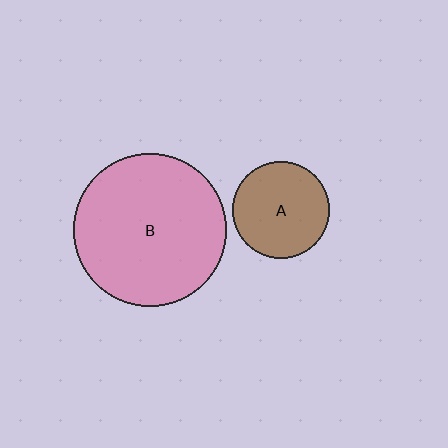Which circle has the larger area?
Circle B (pink).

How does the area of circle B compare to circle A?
Approximately 2.5 times.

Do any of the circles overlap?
No, none of the circles overlap.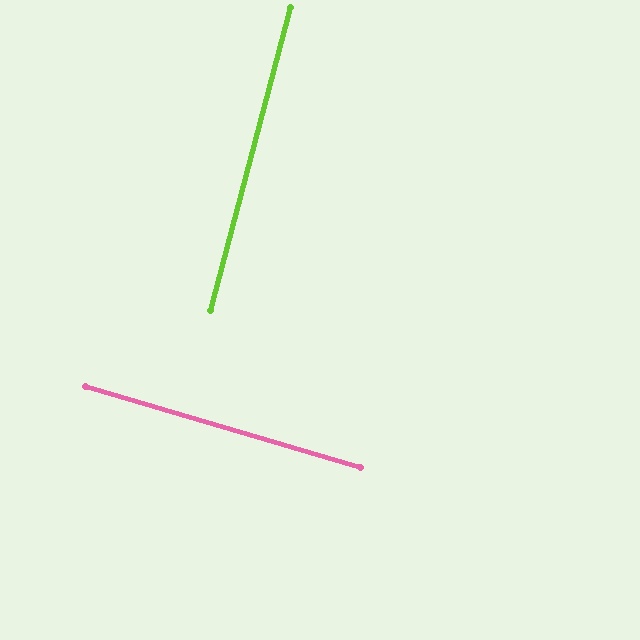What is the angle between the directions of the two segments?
Approximately 88 degrees.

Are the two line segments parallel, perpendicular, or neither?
Perpendicular — they meet at approximately 88°.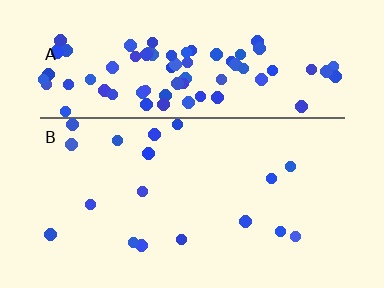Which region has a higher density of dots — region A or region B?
A (the top).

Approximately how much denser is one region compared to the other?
Approximately 5.2× — region A over region B.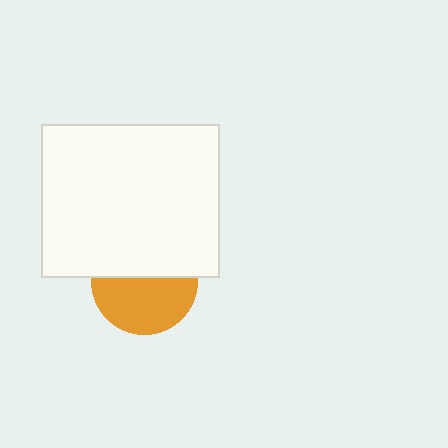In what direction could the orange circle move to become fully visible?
The orange circle could move down. That would shift it out from behind the white rectangle entirely.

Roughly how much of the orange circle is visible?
About half of it is visible (roughly 54%).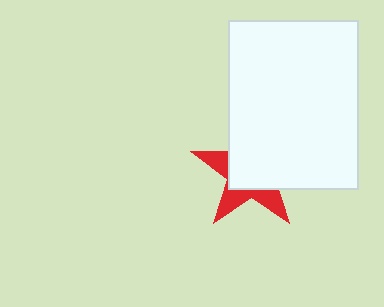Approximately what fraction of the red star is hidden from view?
Roughly 63% of the red star is hidden behind the white rectangle.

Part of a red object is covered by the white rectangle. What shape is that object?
It is a star.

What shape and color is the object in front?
The object in front is a white rectangle.